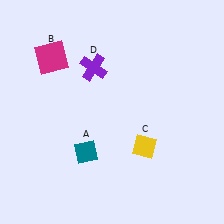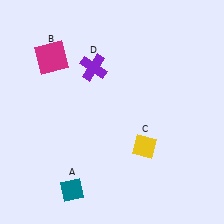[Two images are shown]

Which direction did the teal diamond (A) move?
The teal diamond (A) moved down.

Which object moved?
The teal diamond (A) moved down.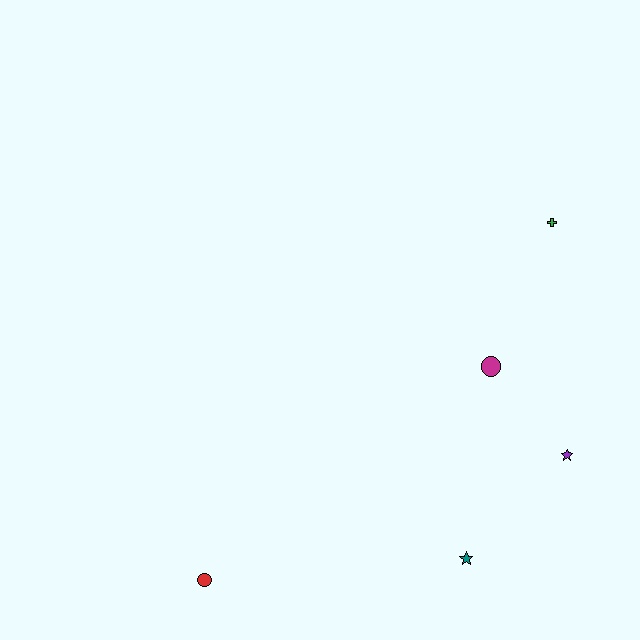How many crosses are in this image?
There is 1 cross.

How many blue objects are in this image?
There are no blue objects.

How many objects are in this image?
There are 5 objects.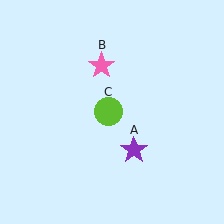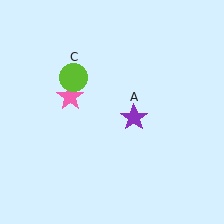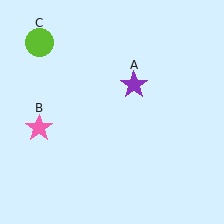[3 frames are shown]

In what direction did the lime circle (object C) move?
The lime circle (object C) moved up and to the left.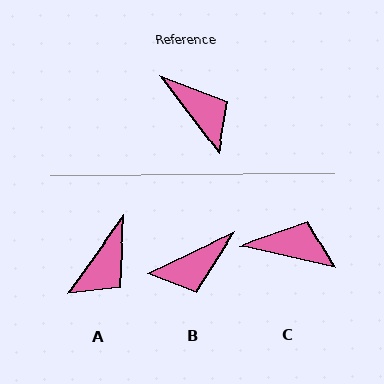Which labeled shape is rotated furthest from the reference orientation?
B, about 101 degrees away.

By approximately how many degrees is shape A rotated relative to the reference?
Approximately 72 degrees clockwise.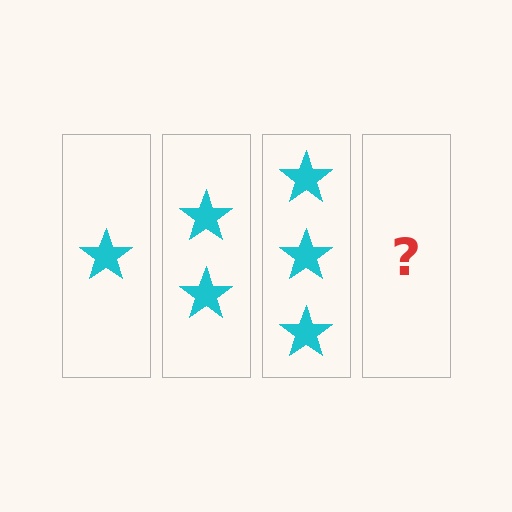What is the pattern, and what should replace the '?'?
The pattern is that each step adds one more star. The '?' should be 4 stars.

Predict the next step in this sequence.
The next step is 4 stars.